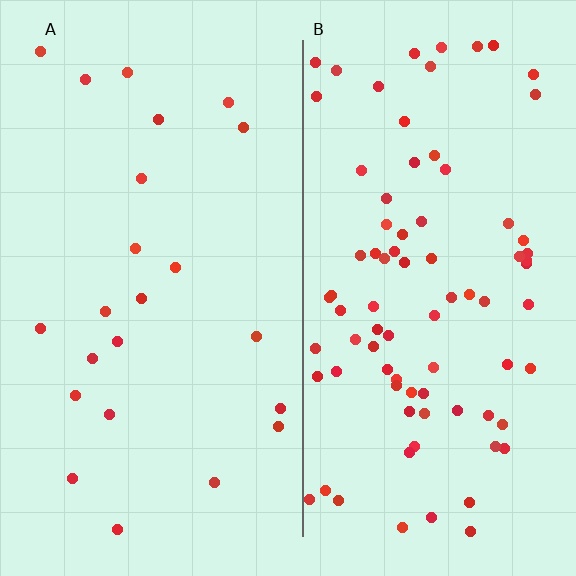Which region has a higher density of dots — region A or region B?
B (the right).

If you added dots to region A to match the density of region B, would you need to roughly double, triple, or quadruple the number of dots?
Approximately quadruple.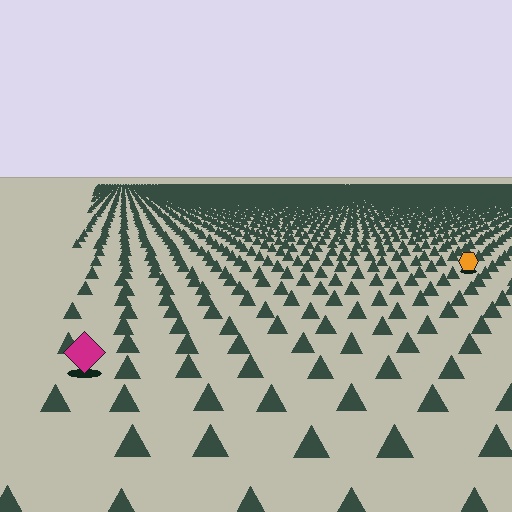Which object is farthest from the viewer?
The orange hexagon is farthest from the viewer. It appears smaller and the ground texture around it is denser.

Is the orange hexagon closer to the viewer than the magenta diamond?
No. The magenta diamond is closer — you can tell from the texture gradient: the ground texture is coarser near it.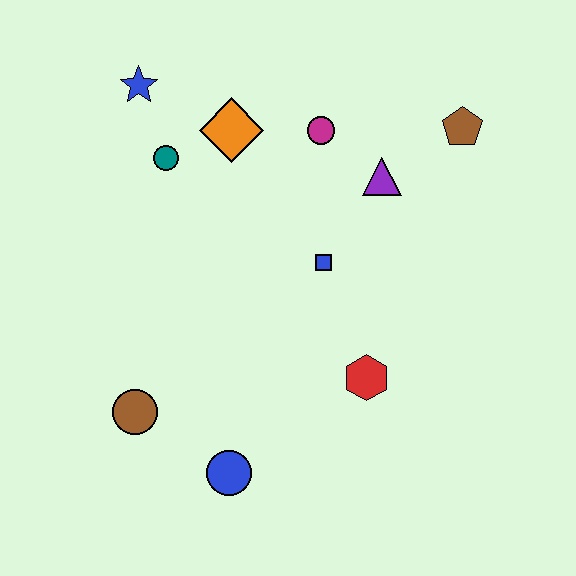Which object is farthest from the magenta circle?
The blue circle is farthest from the magenta circle.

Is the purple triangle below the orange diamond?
Yes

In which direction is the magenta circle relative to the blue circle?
The magenta circle is above the blue circle.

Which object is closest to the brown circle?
The blue circle is closest to the brown circle.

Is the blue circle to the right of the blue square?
No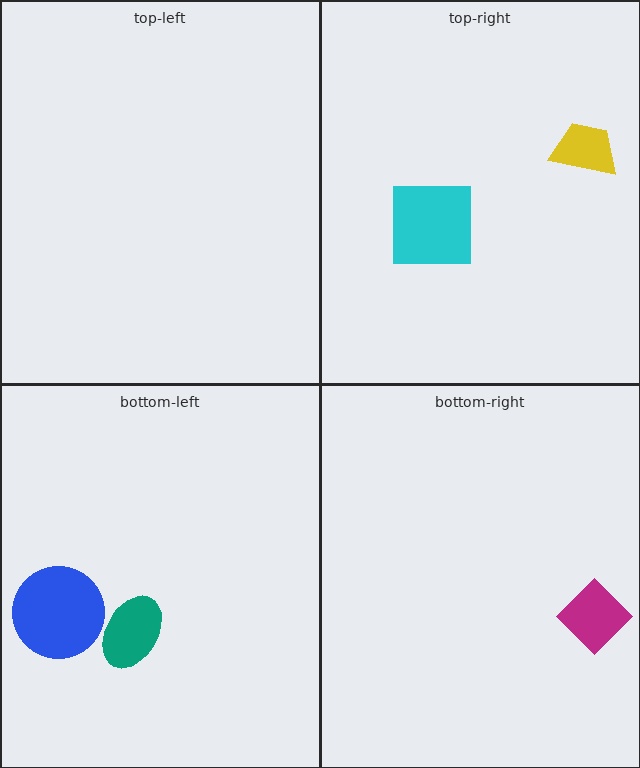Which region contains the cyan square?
The top-right region.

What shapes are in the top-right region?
The cyan square, the yellow trapezoid.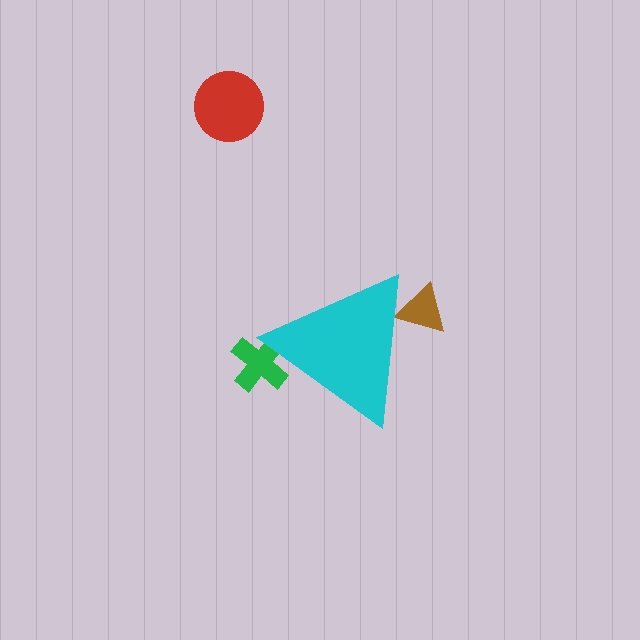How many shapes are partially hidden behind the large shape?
2 shapes are partially hidden.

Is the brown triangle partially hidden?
Yes, the brown triangle is partially hidden behind the cyan triangle.